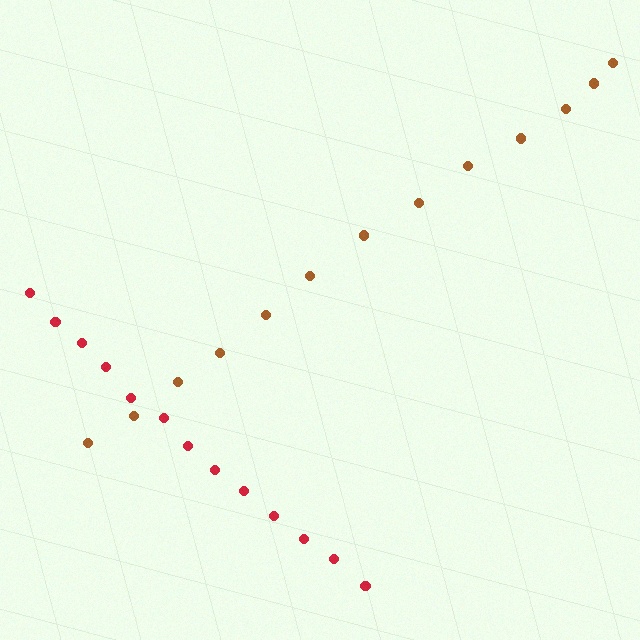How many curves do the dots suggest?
There are 2 distinct paths.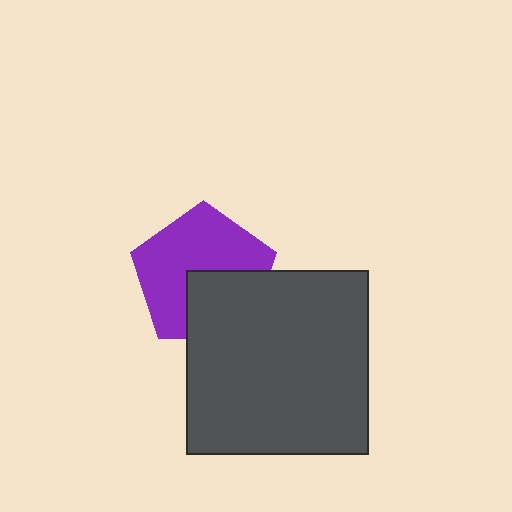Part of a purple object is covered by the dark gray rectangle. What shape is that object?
It is a pentagon.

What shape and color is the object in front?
The object in front is a dark gray rectangle.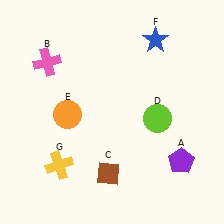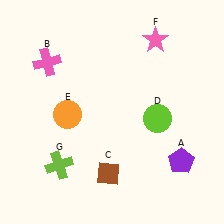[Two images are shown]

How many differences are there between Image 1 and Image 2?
There are 2 differences between the two images.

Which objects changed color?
F changed from blue to pink. G changed from yellow to lime.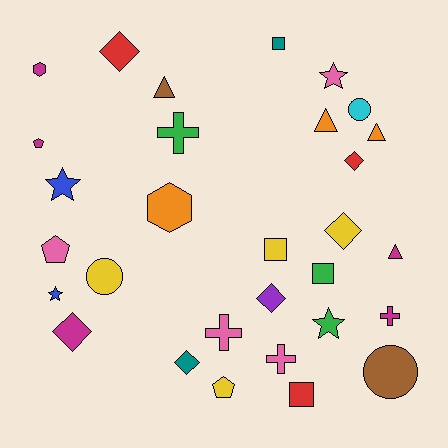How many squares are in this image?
There are 4 squares.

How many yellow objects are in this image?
There are 4 yellow objects.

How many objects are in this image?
There are 30 objects.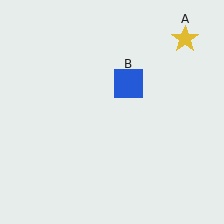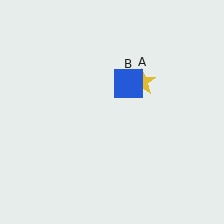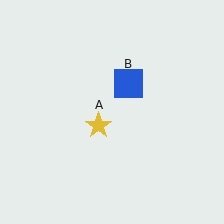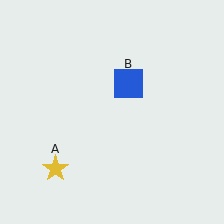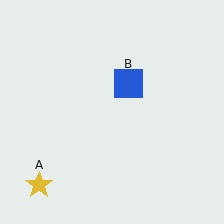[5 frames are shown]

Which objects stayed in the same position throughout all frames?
Blue square (object B) remained stationary.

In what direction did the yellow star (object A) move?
The yellow star (object A) moved down and to the left.